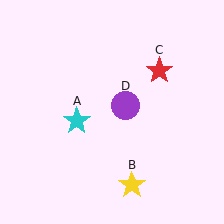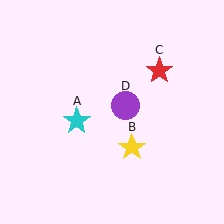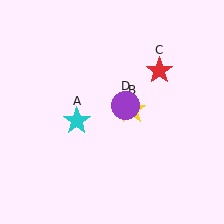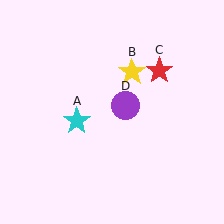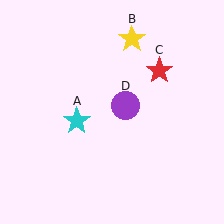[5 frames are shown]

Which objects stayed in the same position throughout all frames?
Cyan star (object A) and red star (object C) and purple circle (object D) remained stationary.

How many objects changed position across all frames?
1 object changed position: yellow star (object B).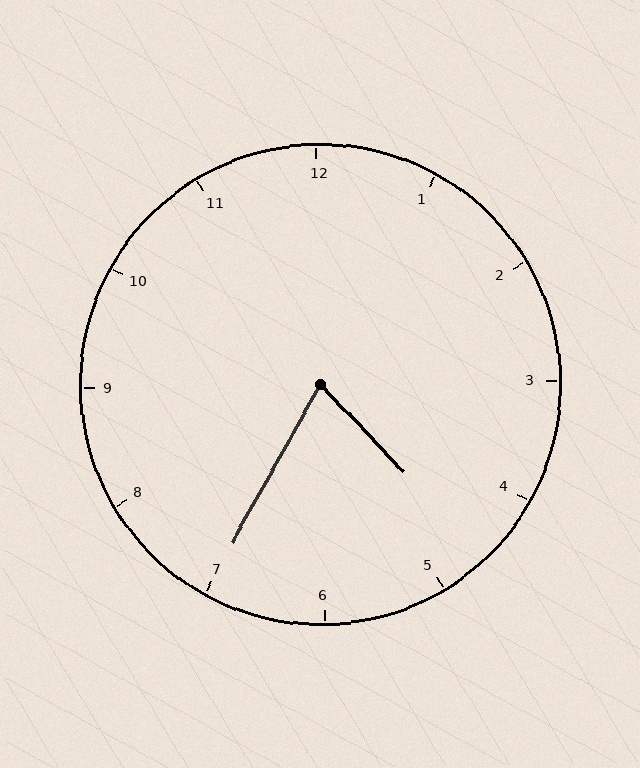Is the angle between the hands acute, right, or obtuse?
It is acute.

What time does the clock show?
4:35.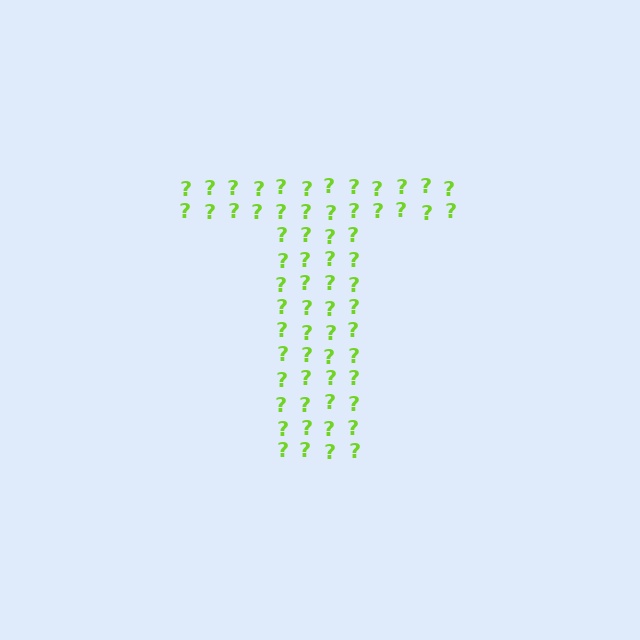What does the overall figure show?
The overall figure shows the letter T.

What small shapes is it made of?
It is made of small question marks.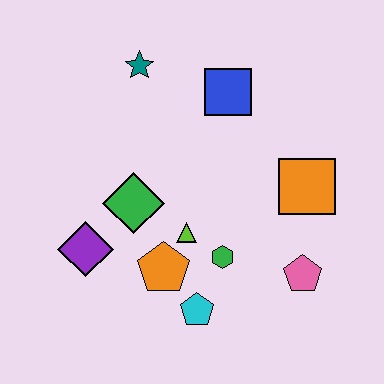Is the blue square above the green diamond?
Yes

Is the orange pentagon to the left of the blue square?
Yes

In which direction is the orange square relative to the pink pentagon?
The orange square is above the pink pentagon.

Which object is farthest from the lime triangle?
The teal star is farthest from the lime triangle.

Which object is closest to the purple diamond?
The green diamond is closest to the purple diamond.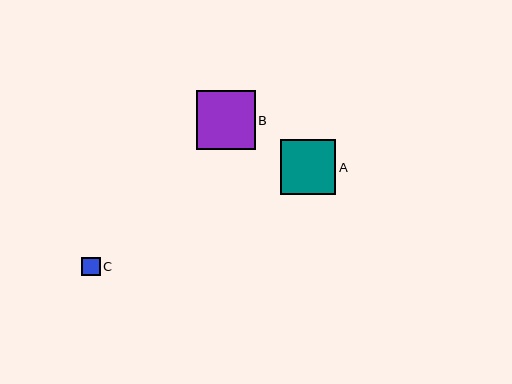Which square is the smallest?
Square C is the smallest with a size of approximately 18 pixels.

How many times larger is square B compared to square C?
Square B is approximately 3.2 times the size of square C.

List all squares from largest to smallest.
From largest to smallest: B, A, C.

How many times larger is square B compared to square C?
Square B is approximately 3.2 times the size of square C.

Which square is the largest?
Square B is the largest with a size of approximately 58 pixels.